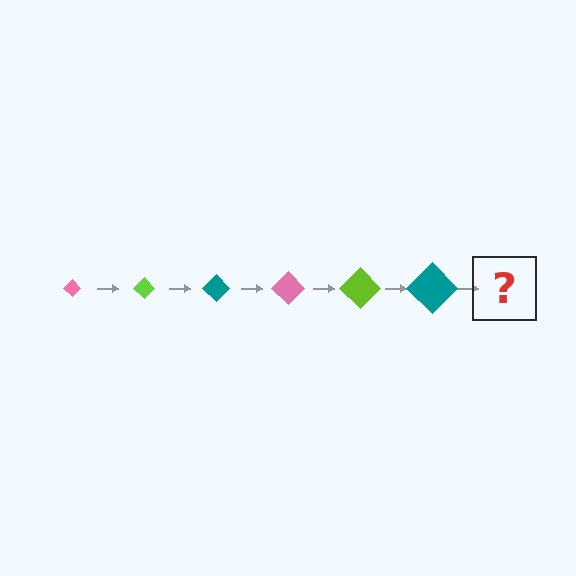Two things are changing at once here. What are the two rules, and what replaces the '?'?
The two rules are that the diamond grows larger each step and the color cycles through pink, lime, and teal. The '?' should be a pink diamond, larger than the previous one.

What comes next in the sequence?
The next element should be a pink diamond, larger than the previous one.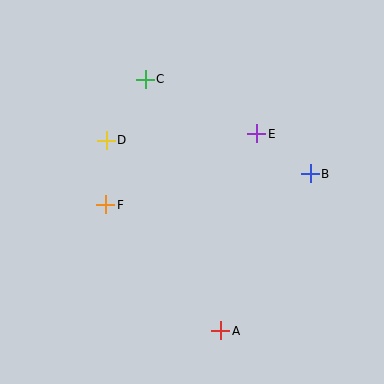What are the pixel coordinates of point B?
Point B is at (310, 174).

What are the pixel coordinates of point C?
Point C is at (145, 79).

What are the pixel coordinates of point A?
Point A is at (221, 331).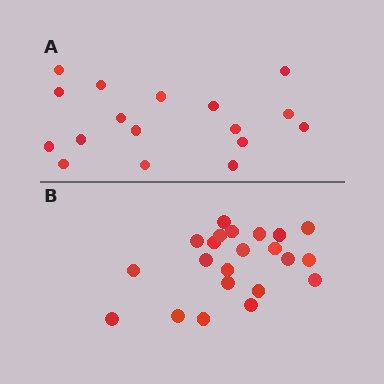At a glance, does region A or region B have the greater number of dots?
Region B (the bottom region) has more dots.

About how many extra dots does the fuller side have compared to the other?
Region B has about 5 more dots than region A.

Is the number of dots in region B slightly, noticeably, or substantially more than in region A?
Region B has noticeably more, but not dramatically so. The ratio is roughly 1.3 to 1.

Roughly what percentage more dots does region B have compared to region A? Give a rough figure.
About 30% more.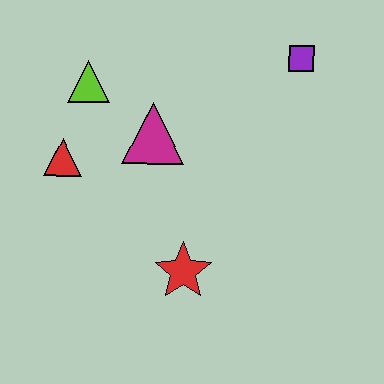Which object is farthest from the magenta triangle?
The purple square is farthest from the magenta triangle.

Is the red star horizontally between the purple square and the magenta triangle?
Yes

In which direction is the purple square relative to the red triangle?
The purple square is to the right of the red triangle.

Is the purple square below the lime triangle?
No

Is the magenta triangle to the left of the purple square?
Yes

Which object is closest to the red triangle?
The lime triangle is closest to the red triangle.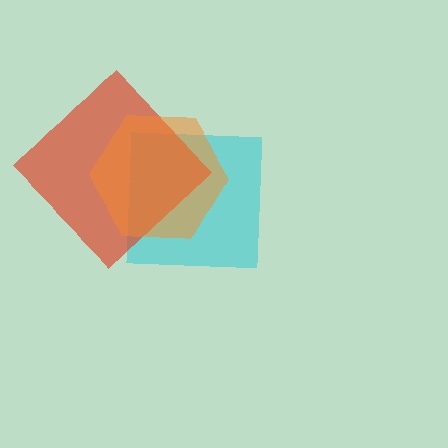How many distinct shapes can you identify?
There are 3 distinct shapes: a cyan square, a red diamond, an orange hexagon.